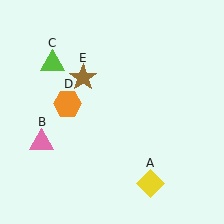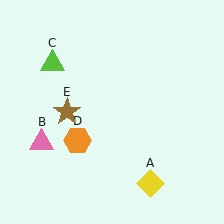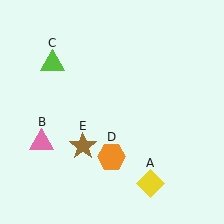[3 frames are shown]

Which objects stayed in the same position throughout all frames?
Yellow diamond (object A) and pink triangle (object B) and lime triangle (object C) remained stationary.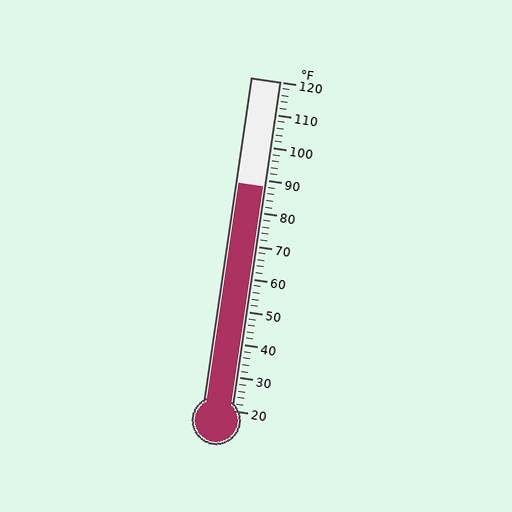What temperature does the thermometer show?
The thermometer shows approximately 88°F.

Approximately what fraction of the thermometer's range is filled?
The thermometer is filled to approximately 70% of its range.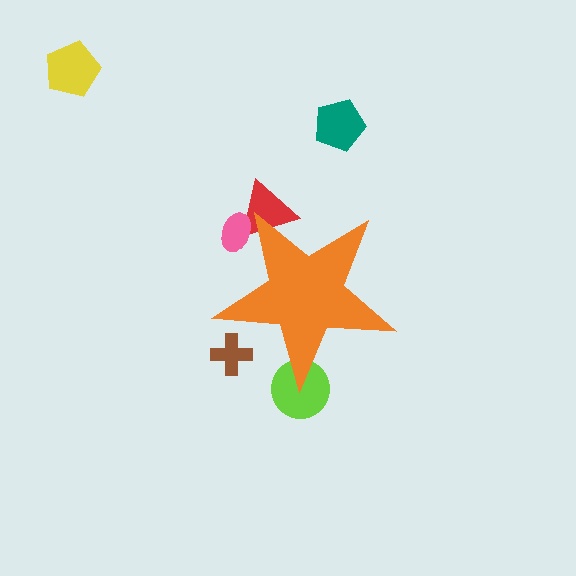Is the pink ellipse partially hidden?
Yes, the pink ellipse is partially hidden behind the orange star.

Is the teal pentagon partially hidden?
No, the teal pentagon is fully visible.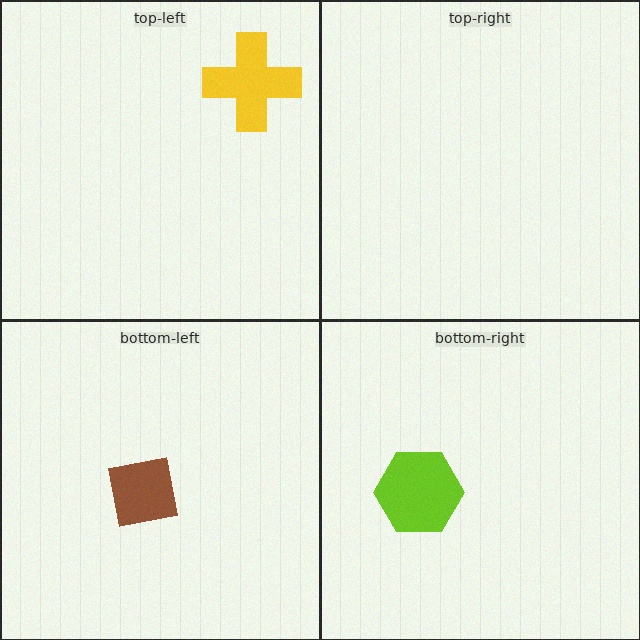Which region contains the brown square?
The bottom-left region.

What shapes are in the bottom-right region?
The lime hexagon.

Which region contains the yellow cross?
The top-left region.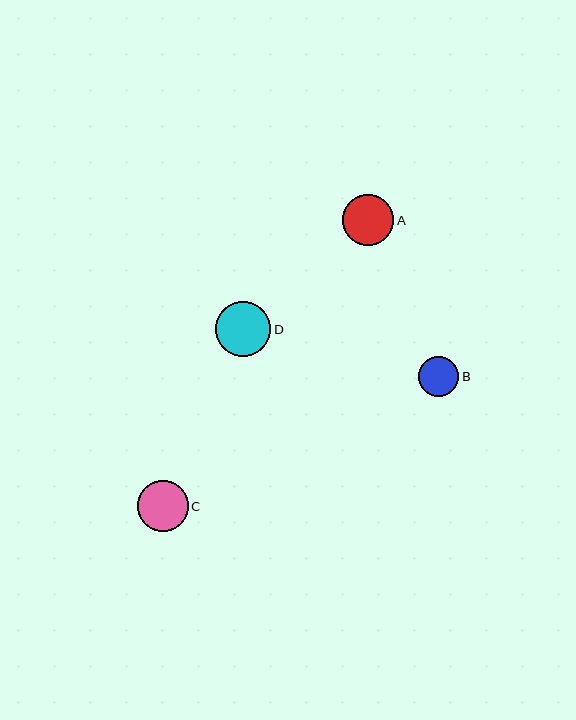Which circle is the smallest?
Circle B is the smallest with a size of approximately 40 pixels.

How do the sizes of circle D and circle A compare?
Circle D and circle A are approximately the same size.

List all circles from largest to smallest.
From largest to smallest: D, A, C, B.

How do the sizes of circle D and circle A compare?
Circle D and circle A are approximately the same size.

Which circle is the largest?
Circle D is the largest with a size of approximately 55 pixels.